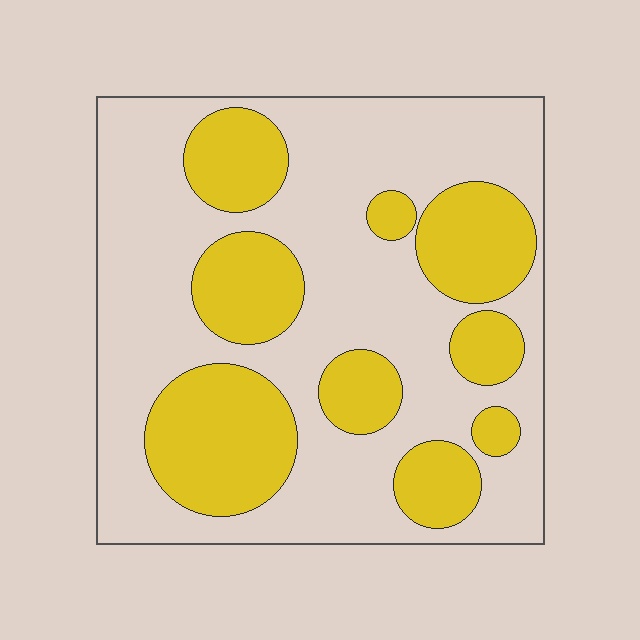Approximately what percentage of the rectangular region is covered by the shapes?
Approximately 35%.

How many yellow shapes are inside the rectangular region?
9.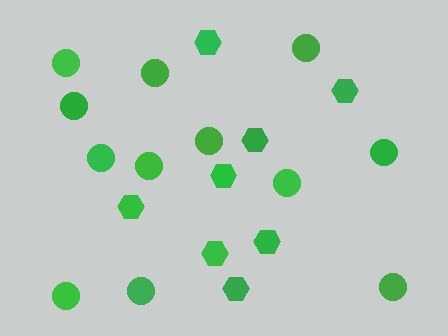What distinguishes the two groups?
There are 2 groups: one group of circles (12) and one group of hexagons (8).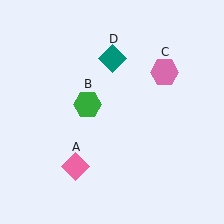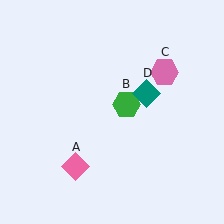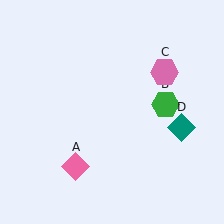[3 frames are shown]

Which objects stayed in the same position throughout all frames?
Pink diamond (object A) and pink hexagon (object C) remained stationary.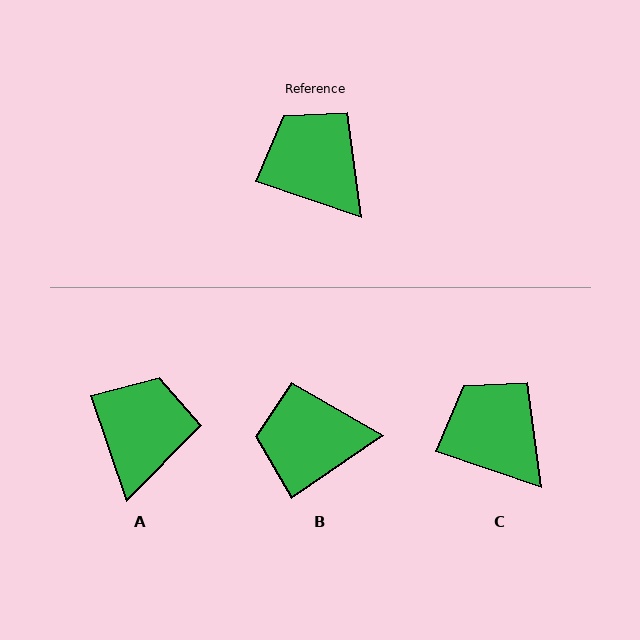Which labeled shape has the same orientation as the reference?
C.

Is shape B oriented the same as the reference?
No, it is off by about 53 degrees.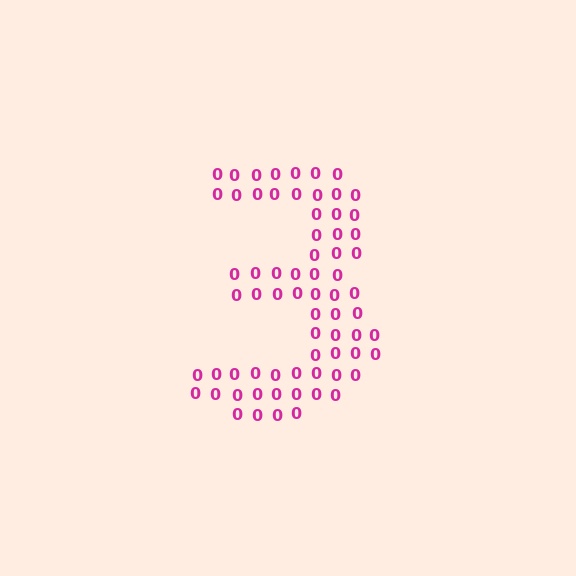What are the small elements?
The small elements are digit 0's.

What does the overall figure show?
The overall figure shows the digit 3.